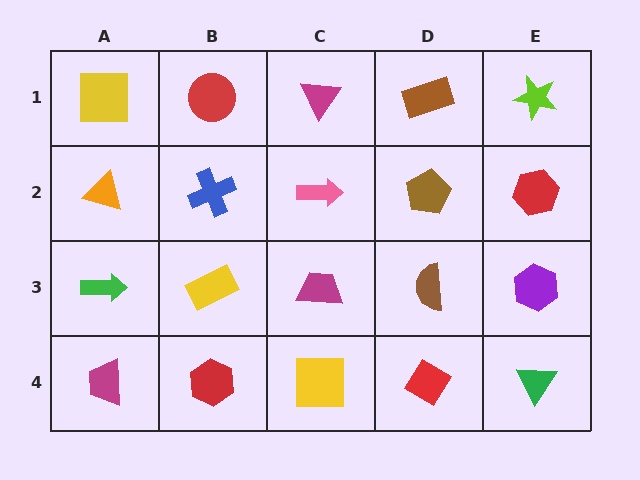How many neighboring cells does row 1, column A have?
2.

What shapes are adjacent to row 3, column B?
A blue cross (row 2, column B), a red hexagon (row 4, column B), a green arrow (row 3, column A), a magenta trapezoid (row 3, column C).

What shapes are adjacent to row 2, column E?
A lime star (row 1, column E), a purple hexagon (row 3, column E), a brown pentagon (row 2, column D).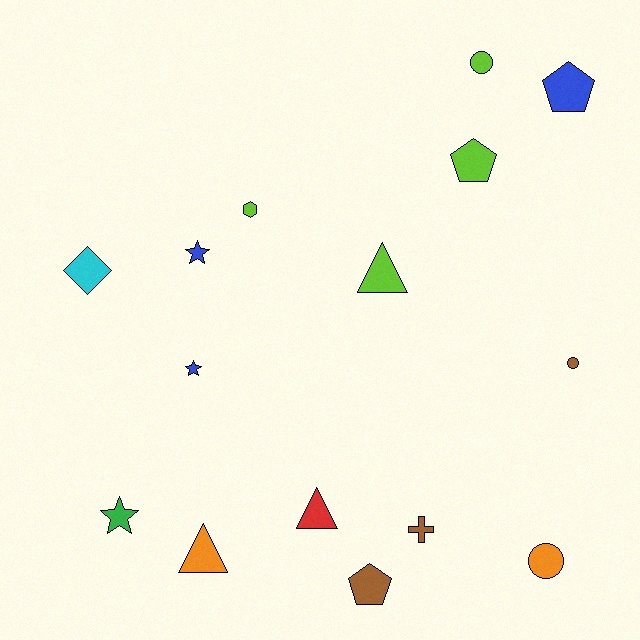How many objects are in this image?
There are 15 objects.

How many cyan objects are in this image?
There is 1 cyan object.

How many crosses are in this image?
There is 1 cross.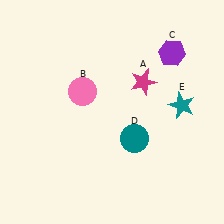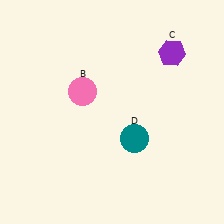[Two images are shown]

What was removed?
The magenta star (A), the teal star (E) were removed in Image 2.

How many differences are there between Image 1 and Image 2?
There are 2 differences between the two images.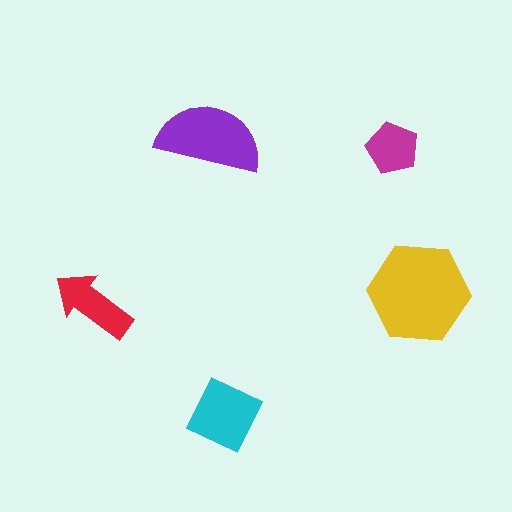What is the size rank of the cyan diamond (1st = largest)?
3rd.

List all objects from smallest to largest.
The magenta pentagon, the red arrow, the cyan diamond, the purple semicircle, the yellow hexagon.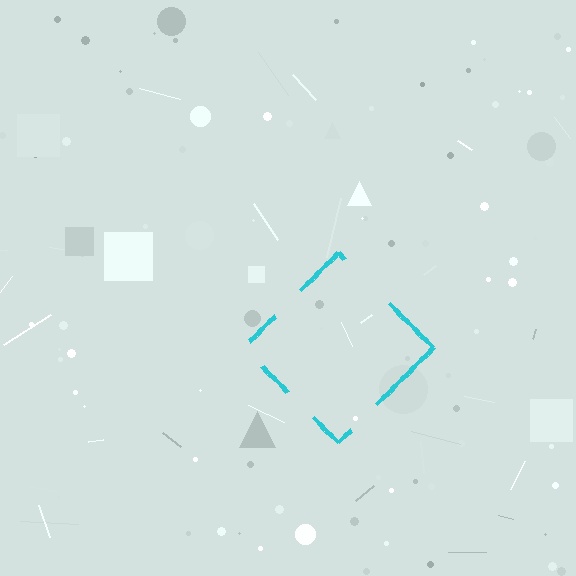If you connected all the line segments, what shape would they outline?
They would outline a diamond.